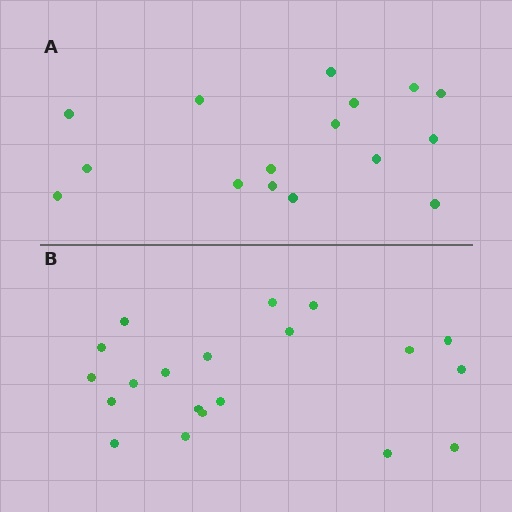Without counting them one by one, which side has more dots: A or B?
Region B (the bottom region) has more dots.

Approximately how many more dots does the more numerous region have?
Region B has about 4 more dots than region A.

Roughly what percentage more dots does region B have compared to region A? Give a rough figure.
About 25% more.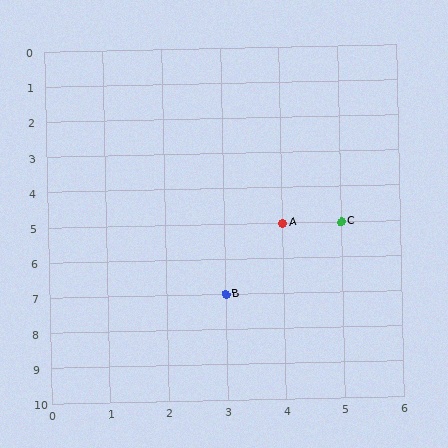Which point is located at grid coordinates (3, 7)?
Point B is at (3, 7).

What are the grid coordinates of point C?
Point C is at grid coordinates (5, 5).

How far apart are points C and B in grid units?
Points C and B are 2 columns and 2 rows apart (about 2.8 grid units diagonally).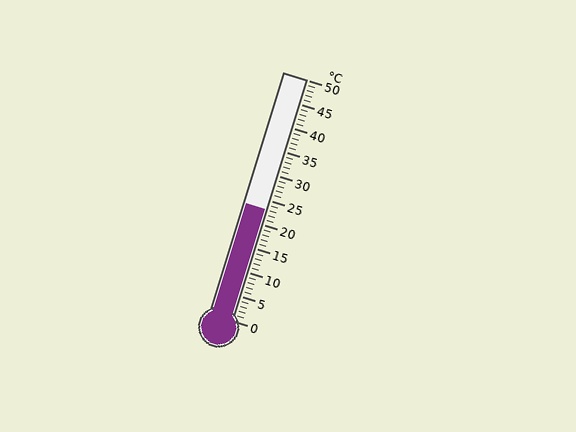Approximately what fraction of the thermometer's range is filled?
The thermometer is filled to approximately 45% of its range.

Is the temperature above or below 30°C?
The temperature is below 30°C.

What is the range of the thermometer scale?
The thermometer scale ranges from 0°C to 50°C.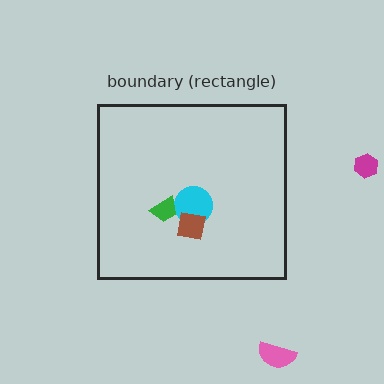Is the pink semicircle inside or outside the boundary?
Outside.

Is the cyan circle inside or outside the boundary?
Inside.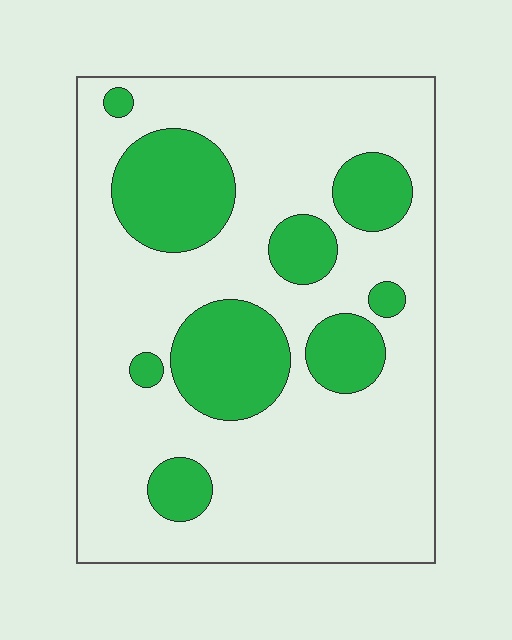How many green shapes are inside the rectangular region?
9.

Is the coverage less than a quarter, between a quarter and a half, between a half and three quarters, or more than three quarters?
Between a quarter and a half.